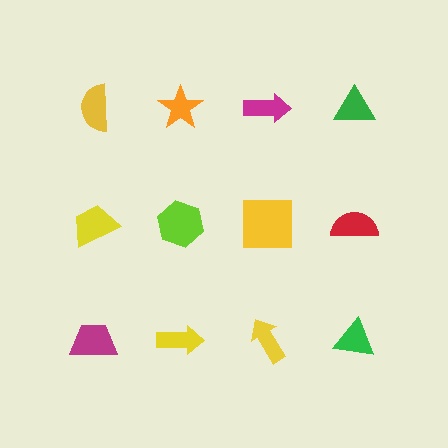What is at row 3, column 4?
A green triangle.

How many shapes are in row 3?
4 shapes.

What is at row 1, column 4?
A green triangle.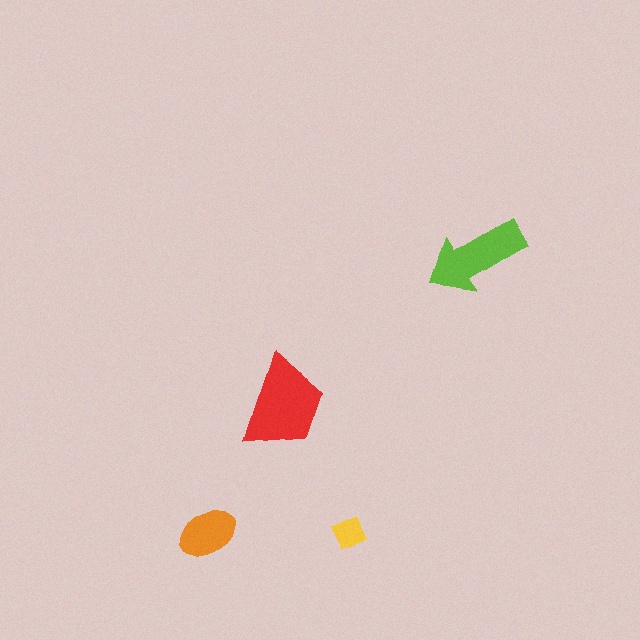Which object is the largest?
The red trapezoid.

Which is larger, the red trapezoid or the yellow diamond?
The red trapezoid.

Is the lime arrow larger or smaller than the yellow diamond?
Larger.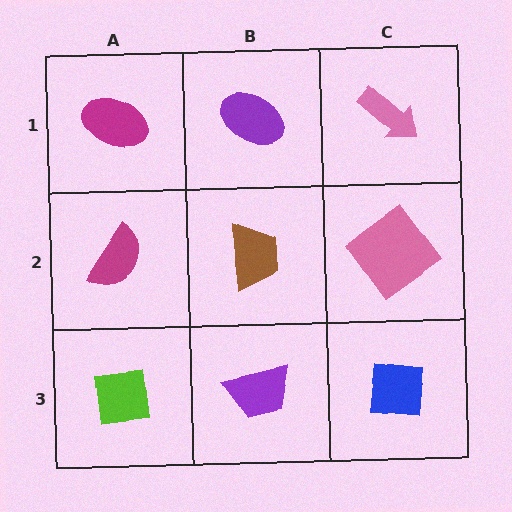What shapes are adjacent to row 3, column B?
A brown trapezoid (row 2, column B), a lime square (row 3, column A), a blue square (row 3, column C).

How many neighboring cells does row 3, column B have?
3.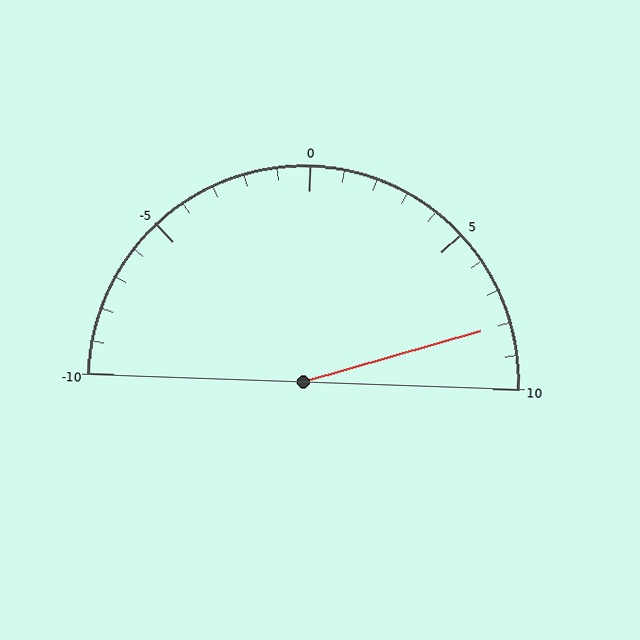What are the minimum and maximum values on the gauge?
The gauge ranges from -10 to 10.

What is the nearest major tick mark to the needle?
The nearest major tick mark is 10.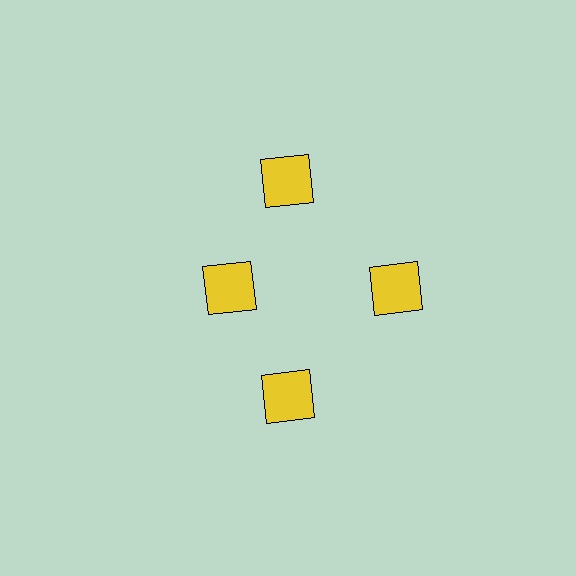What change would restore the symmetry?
The symmetry would be restored by moving it outward, back onto the ring so that all 4 squares sit at equal angles and equal distance from the center.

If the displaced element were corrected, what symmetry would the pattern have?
It would have 4-fold rotational symmetry — the pattern would map onto itself every 90 degrees.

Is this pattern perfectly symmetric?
No. The 4 yellow squares are arranged in a ring, but one element near the 9 o'clock position is pulled inward toward the center, breaking the 4-fold rotational symmetry.